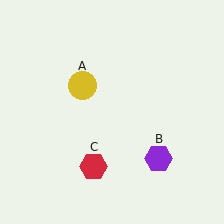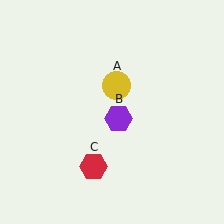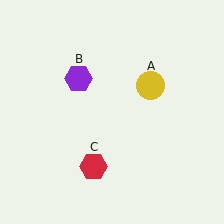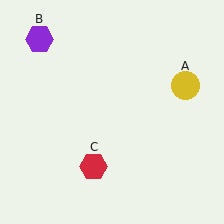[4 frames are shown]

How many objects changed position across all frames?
2 objects changed position: yellow circle (object A), purple hexagon (object B).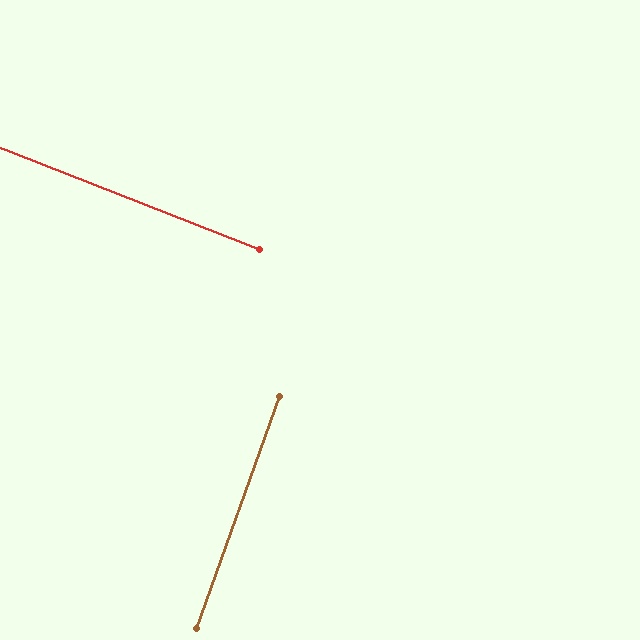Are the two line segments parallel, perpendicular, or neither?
Perpendicular — they meet at approximately 88°.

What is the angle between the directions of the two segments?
Approximately 88 degrees.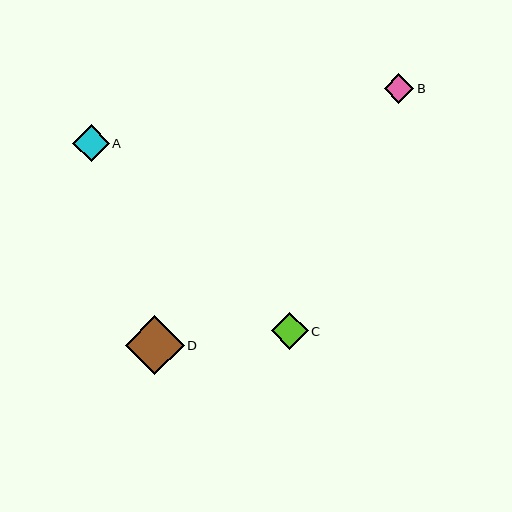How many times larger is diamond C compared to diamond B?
Diamond C is approximately 1.3 times the size of diamond B.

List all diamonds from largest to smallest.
From largest to smallest: D, C, A, B.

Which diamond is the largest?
Diamond D is the largest with a size of approximately 59 pixels.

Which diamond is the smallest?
Diamond B is the smallest with a size of approximately 30 pixels.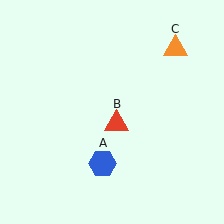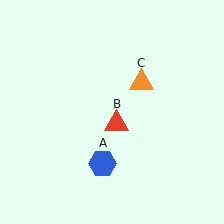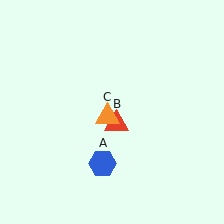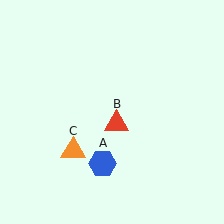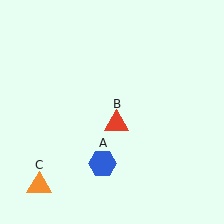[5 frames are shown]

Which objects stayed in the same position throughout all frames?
Blue hexagon (object A) and red triangle (object B) remained stationary.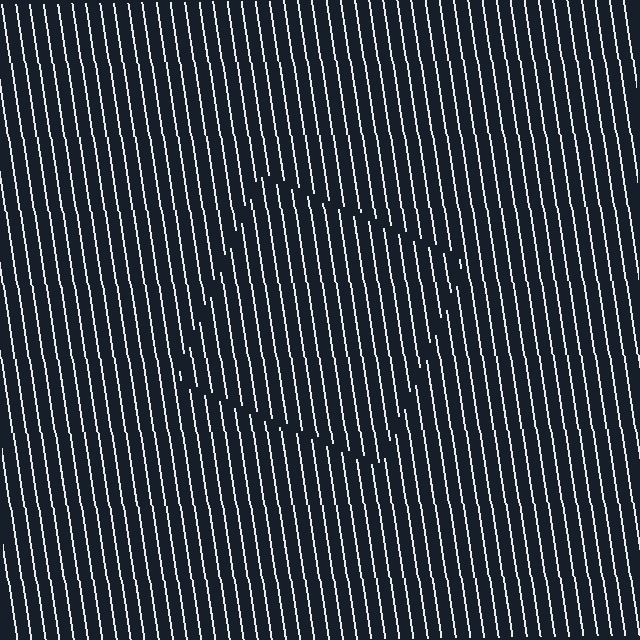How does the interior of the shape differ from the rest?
The interior of the shape contains the same grating, shifted by half a period — the contour is defined by the phase discontinuity where line-ends from the inner and outer gratings abut.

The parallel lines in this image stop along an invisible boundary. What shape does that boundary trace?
An illusory square. The interior of the shape contains the same grating, shifted by half a period — the contour is defined by the phase discontinuity where line-ends from the inner and outer gratings abut.